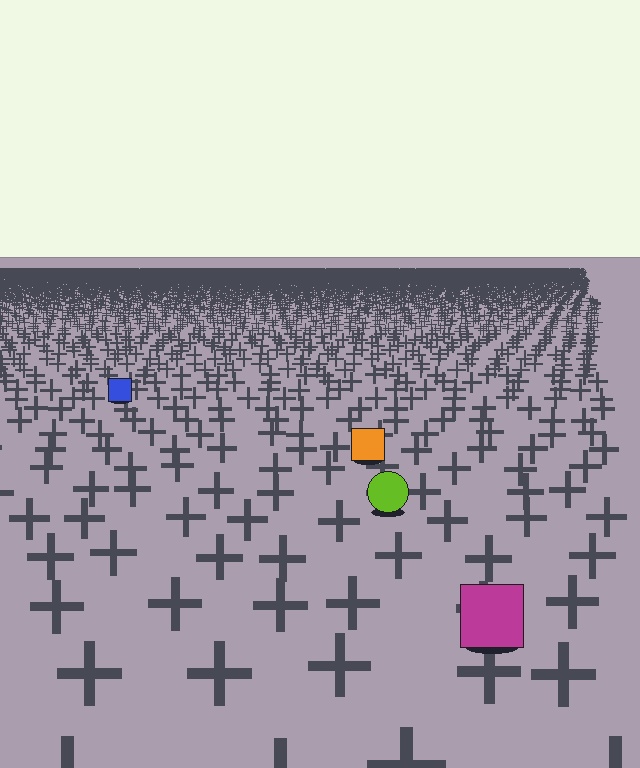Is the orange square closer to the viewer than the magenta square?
No. The magenta square is closer — you can tell from the texture gradient: the ground texture is coarser near it.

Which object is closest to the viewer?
The magenta square is closest. The texture marks near it are larger and more spread out.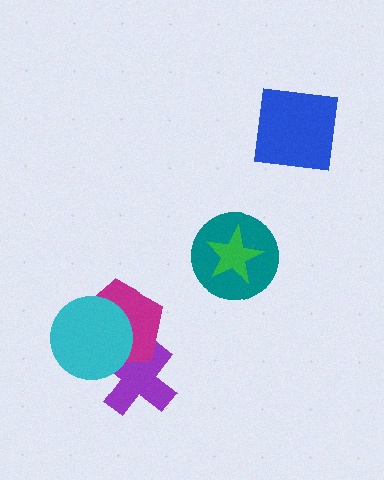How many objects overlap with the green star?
1 object overlaps with the green star.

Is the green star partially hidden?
No, no other shape covers it.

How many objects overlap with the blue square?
0 objects overlap with the blue square.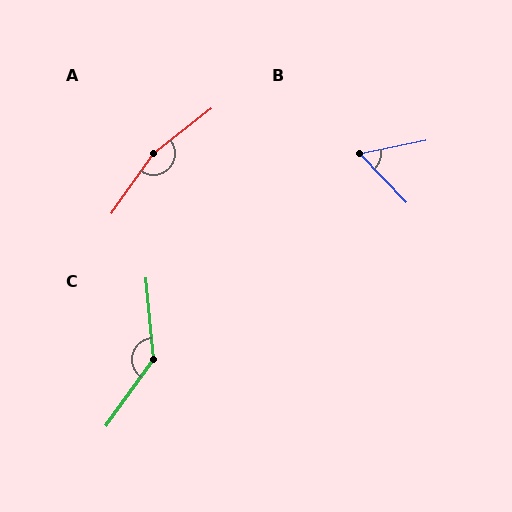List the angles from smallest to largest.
B (58°), C (140°), A (163°).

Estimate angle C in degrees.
Approximately 140 degrees.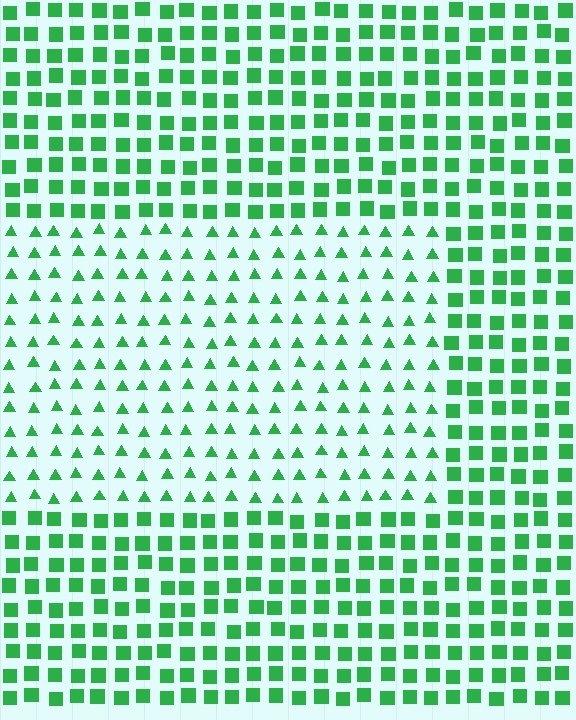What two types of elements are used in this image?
The image uses triangles inside the rectangle region and squares outside it.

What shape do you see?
I see a rectangle.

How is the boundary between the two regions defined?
The boundary is defined by a change in element shape: triangles inside vs. squares outside. All elements share the same color and spacing.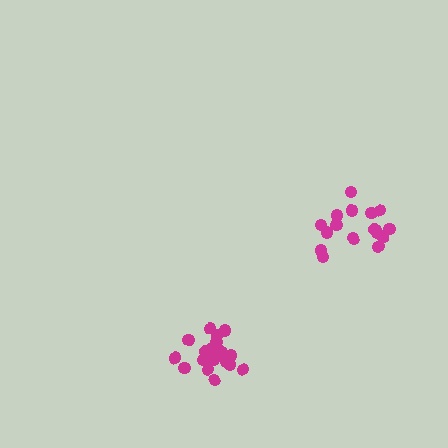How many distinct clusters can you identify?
There are 2 distinct clusters.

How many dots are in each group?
Group 1: 20 dots, Group 2: 16 dots (36 total).